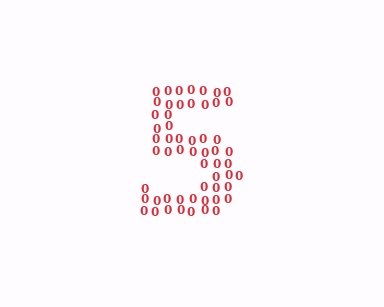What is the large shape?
The large shape is the digit 5.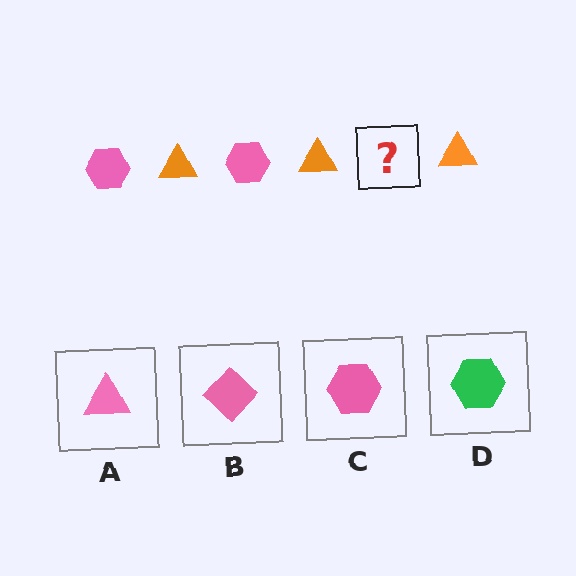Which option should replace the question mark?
Option C.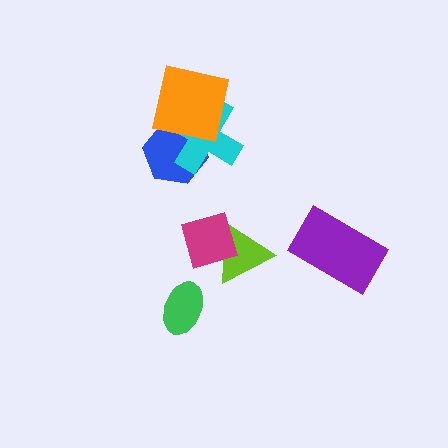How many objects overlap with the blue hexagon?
2 objects overlap with the blue hexagon.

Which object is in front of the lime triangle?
The magenta diamond is in front of the lime triangle.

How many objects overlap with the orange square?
2 objects overlap with the orange square.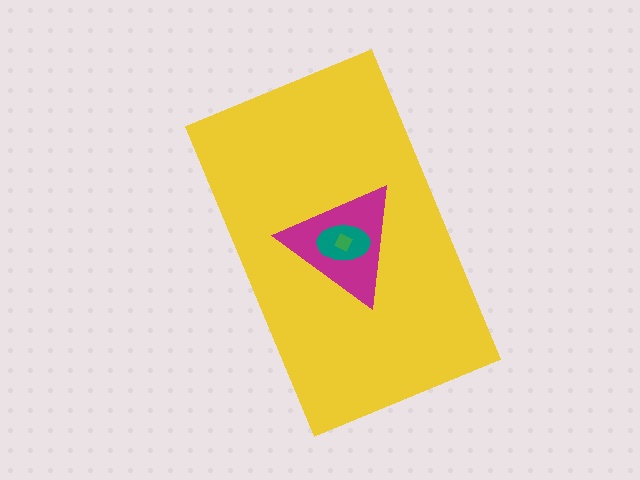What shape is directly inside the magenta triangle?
The teal ellipse.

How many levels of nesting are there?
4.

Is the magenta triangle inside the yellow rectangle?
Yes.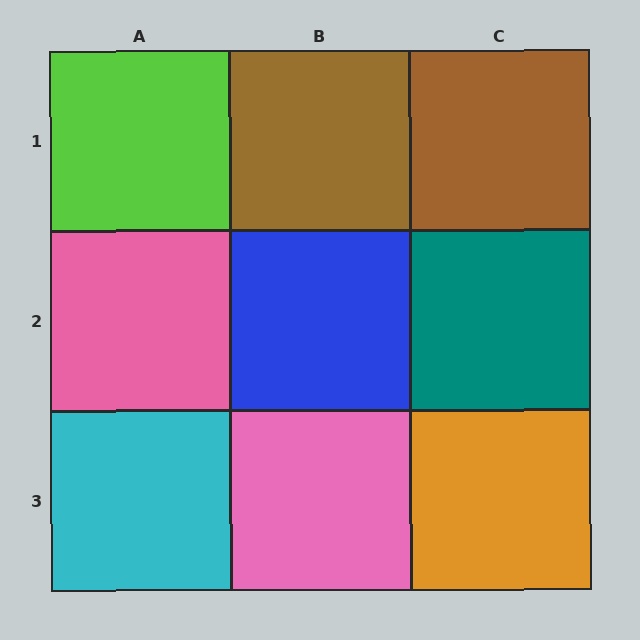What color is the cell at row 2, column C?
Teal.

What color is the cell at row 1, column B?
Brown.